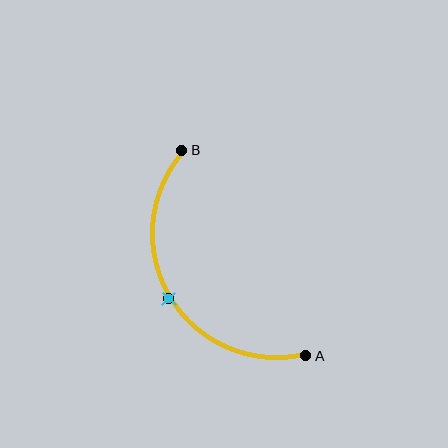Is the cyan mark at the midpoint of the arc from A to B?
Yes. The cyan mark lies on the arc at equal arc-length from both A and B — it is the arc midpoint.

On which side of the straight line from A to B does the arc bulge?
The arc bulges to the left of the straight line connecting A and B.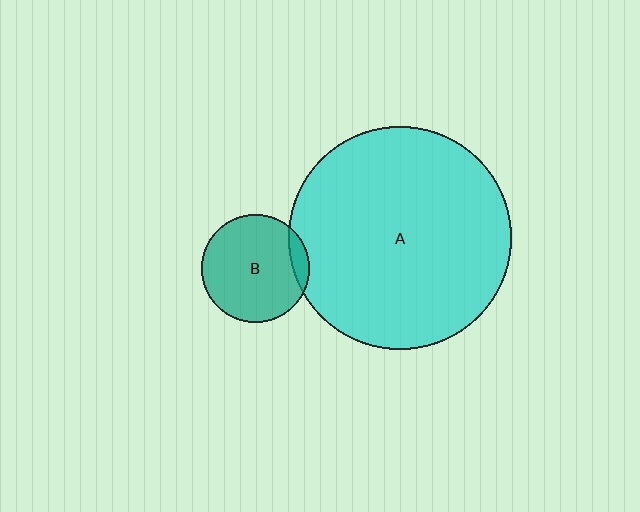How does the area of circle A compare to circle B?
Approximately 4.3 times.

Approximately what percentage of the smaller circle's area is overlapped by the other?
Approximately 10%.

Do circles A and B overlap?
Yes.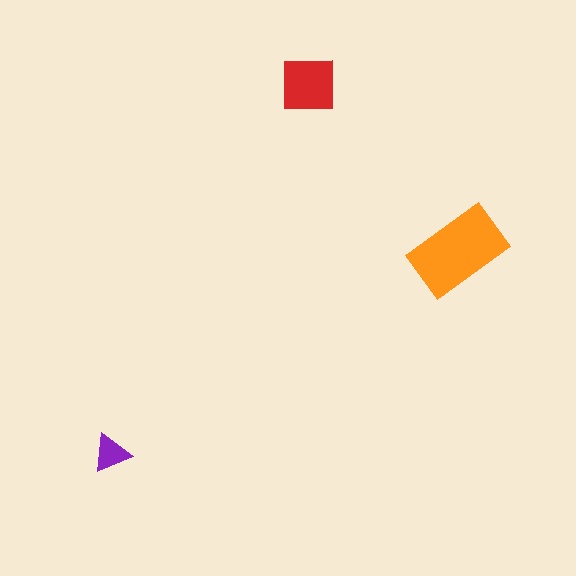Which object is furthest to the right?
The orange rectangle is rightmost.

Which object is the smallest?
The purple triangle.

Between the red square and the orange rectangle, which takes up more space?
The orange rectangle.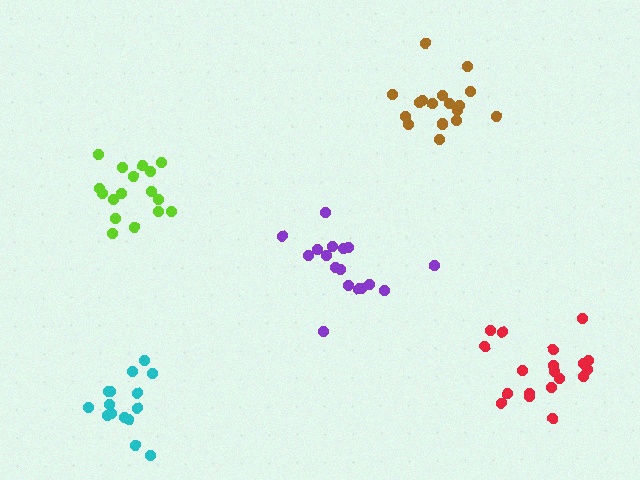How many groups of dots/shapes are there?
There are 5 groups.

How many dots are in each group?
Group 1: 15 dots, Group 2: 19 dots, Group 3: 18 dots, Group 4: 18 dots, Group 5: 17 dots (87 total).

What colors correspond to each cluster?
The clusters are colored: cyan, red, brown, purple, lime.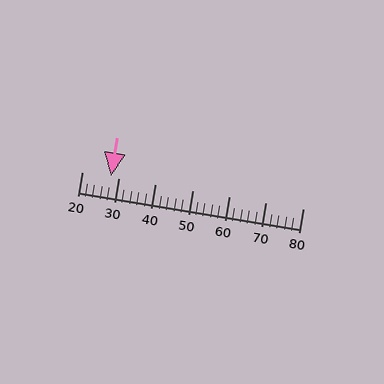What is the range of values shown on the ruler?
The ruler shows values from 20 to 80.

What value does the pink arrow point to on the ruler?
The pink arrow points to approximately 28.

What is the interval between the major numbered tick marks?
The major tick marks are spaced 10 units apart.